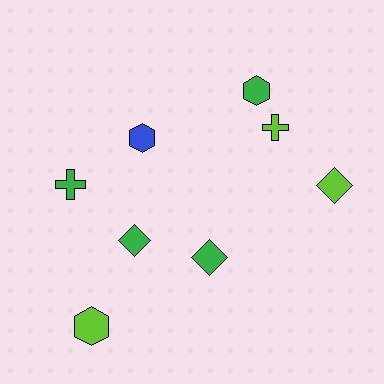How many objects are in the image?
There are 8 objects.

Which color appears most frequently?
Green, with 4 objects.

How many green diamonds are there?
There are 2 green diamonds.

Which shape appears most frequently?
Hexagon, with 3 objects.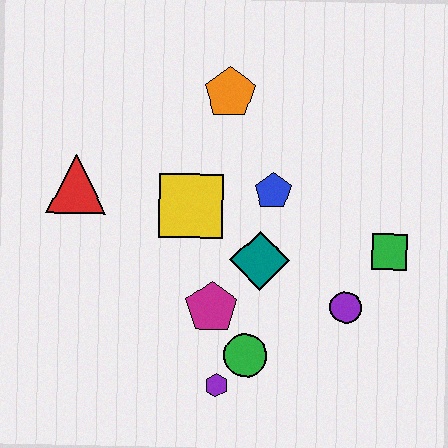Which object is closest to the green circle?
The purple hexagon is closest to the green circle.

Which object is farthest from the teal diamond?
The red triangle is farthest from the teal diamond.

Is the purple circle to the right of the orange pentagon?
Yes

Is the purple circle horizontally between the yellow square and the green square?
Yes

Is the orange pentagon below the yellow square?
No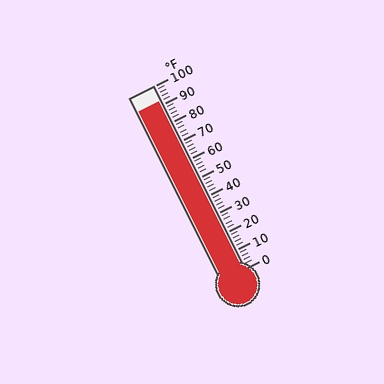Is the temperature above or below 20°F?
The temperature is above 20°F.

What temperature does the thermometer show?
The thermometer shows approximately 92°F.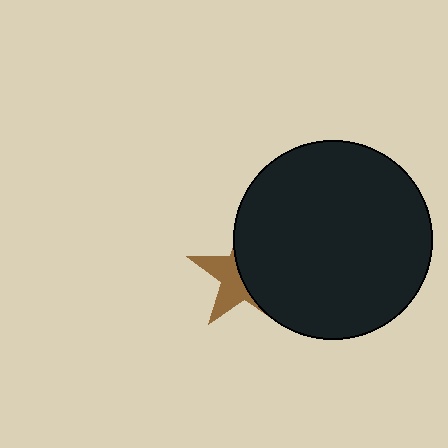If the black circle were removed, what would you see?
You would see the complete brown star.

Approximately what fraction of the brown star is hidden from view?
Roughly 58% of the brown star is hidden behind the black circle.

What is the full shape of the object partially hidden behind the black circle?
The partially hidden object is a brown star.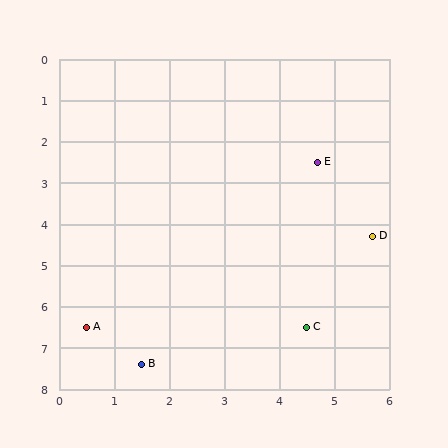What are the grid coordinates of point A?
Point A is at approximately (0.5, 6.5).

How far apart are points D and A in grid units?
Points D and A are about 5.6 grid units apart.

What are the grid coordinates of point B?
Point B is at approximately (1.5, 7.4).